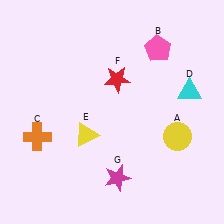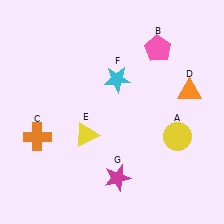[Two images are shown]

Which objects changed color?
D changed from cyan to orange. F changed from red to cyan.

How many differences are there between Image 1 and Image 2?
There are 2 differences between the two images.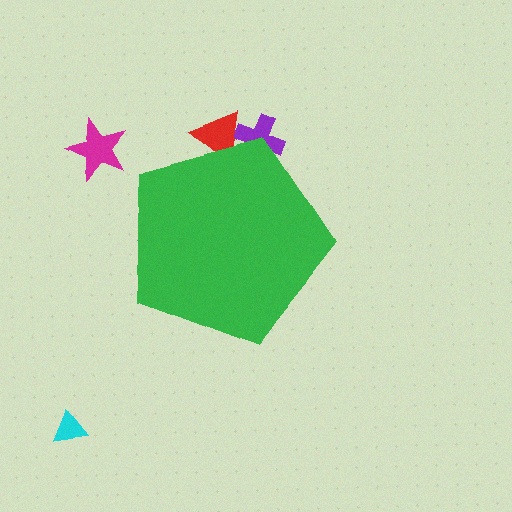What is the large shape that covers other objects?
A green pentagon.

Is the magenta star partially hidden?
No, the magenta star is fully visible.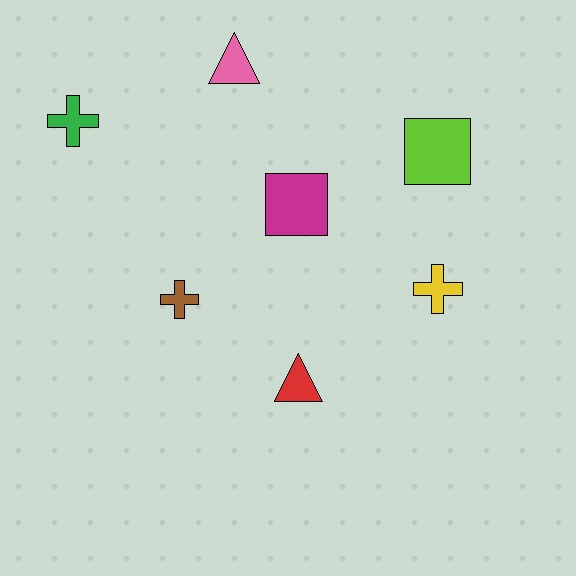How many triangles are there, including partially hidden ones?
There are 2 triangles.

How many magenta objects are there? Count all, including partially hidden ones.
There is 1 magenta object.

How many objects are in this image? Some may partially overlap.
There are 7 objects.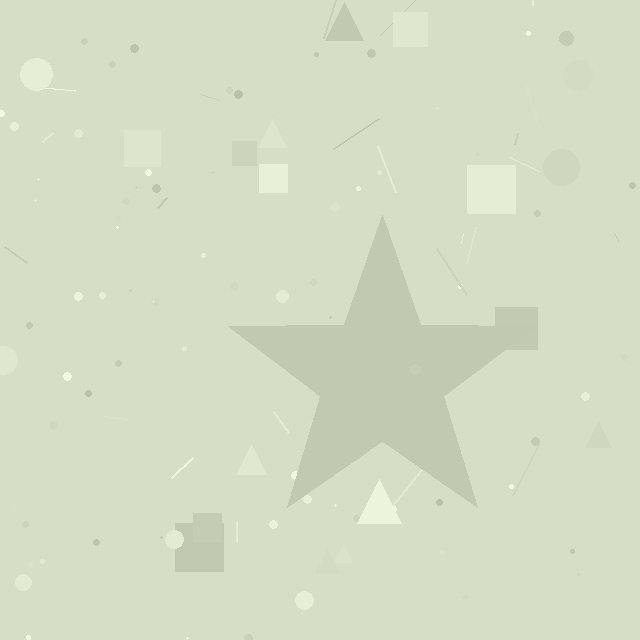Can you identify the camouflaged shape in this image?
The camouflaged shape is a star.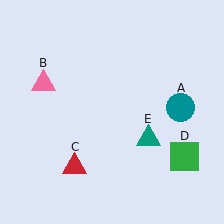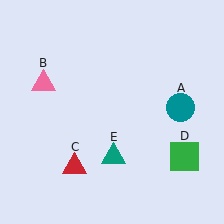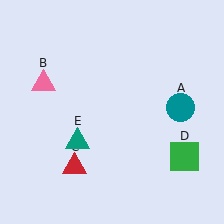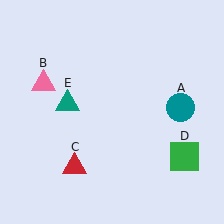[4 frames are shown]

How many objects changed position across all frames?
1 object changed position: teal triangle (object E).